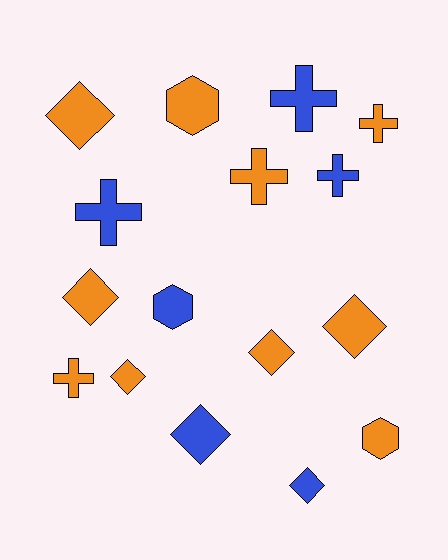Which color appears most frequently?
Orange, with 10 objects.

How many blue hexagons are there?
There is 1 blue hexagon.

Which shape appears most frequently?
Diamond, with 7 objects.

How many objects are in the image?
There are 16 objects.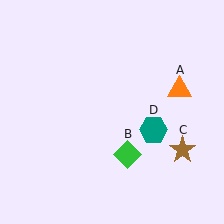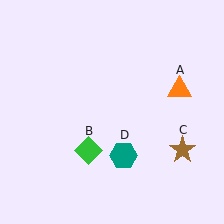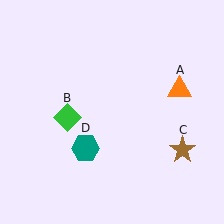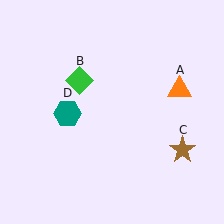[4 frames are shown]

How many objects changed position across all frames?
2 objects changed position: green diamond (object B), teal hexagon (object D).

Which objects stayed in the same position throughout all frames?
Orange triangle (object A) and brown star (object C) remained stationary.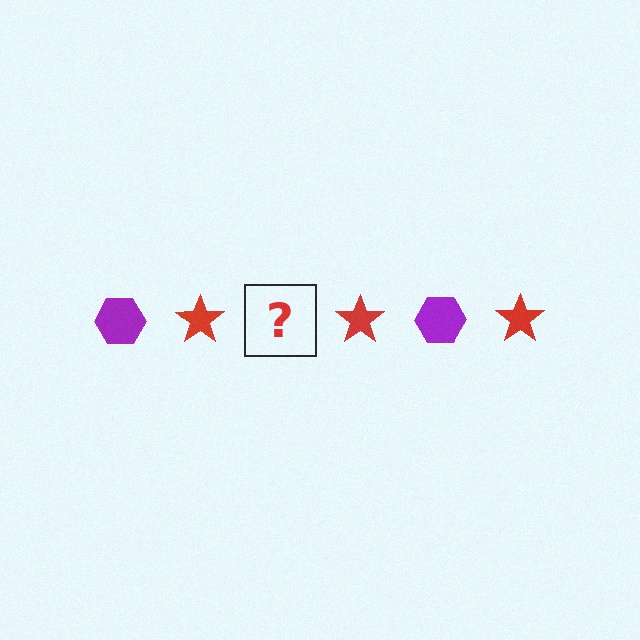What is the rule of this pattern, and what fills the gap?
The rule is that the pattern alternates between purple hexagon and red star. The gap should be filled with a purple hexagon.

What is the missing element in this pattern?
The missing element is a purple hexagon.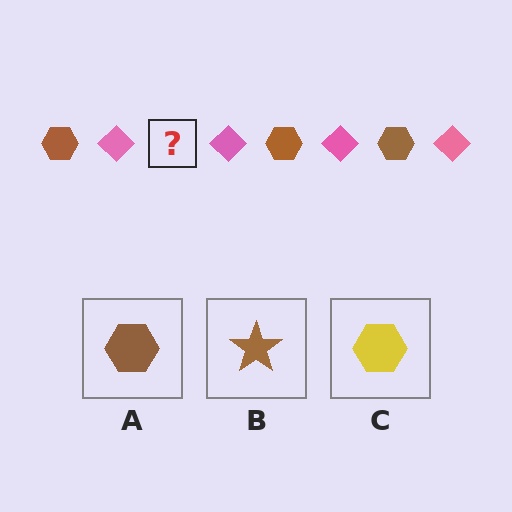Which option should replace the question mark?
Option A.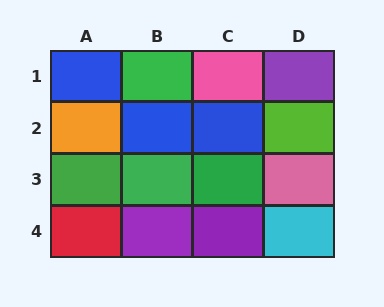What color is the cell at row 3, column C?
Green.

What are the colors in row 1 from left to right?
Blue, green, pink, purple.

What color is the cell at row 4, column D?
Cyan.